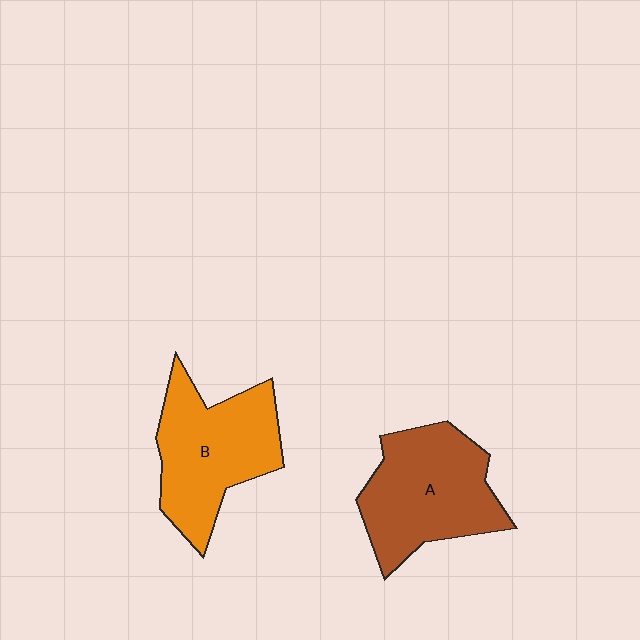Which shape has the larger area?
Shape A (brown).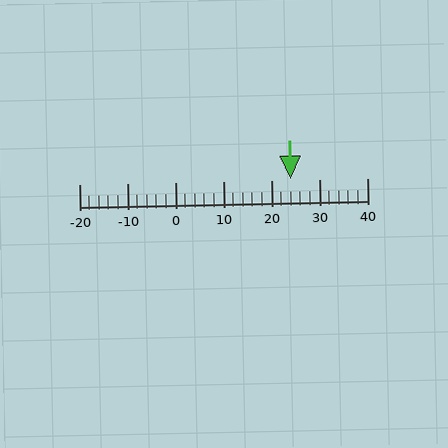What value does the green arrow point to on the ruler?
The green arrow points to approximately 24.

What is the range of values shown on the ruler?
The ruler shows values from -20 to 40.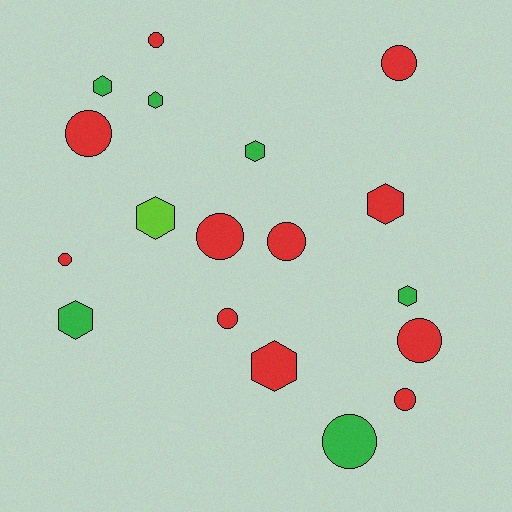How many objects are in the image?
There are 18 objects.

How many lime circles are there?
There are no lime circles.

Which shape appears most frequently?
Circle, with 10 objects.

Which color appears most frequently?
Red, with 11 objects.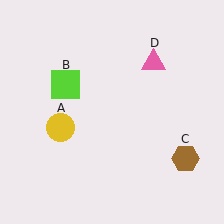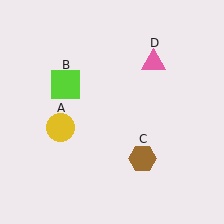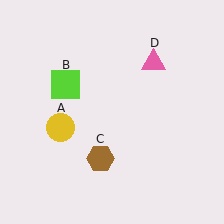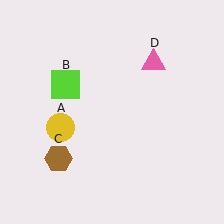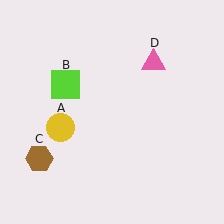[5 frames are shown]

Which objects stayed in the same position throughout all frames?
Yellow circle (object A) and lime square (object B) and pink triangle (object D) remained stationary.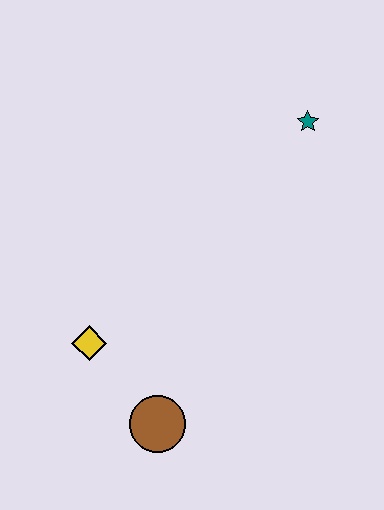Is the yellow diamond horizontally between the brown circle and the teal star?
No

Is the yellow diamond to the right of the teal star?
No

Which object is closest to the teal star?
The yellow diamond is closest to the teal star.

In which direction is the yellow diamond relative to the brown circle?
The yellow diamond is above the brown circle.